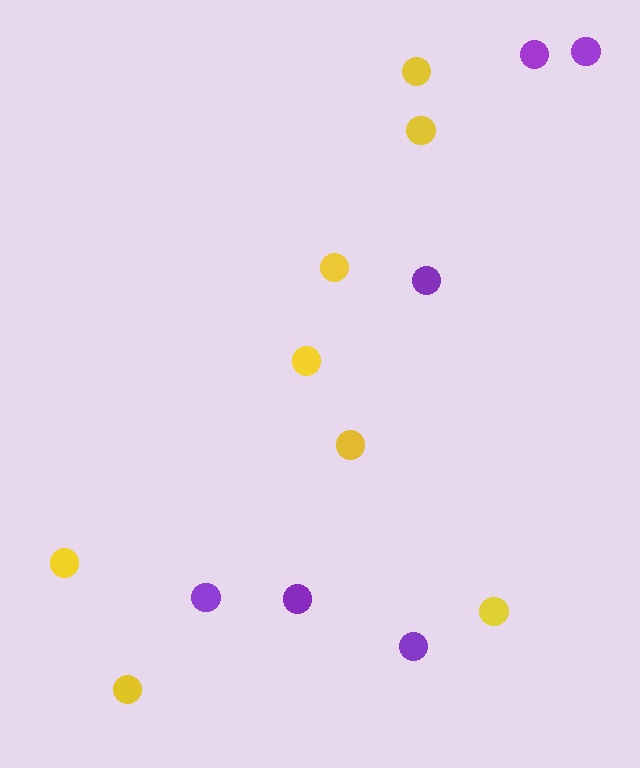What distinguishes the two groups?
There are 2 groups: one group of yellow circles (8) and one group of purple circles (6).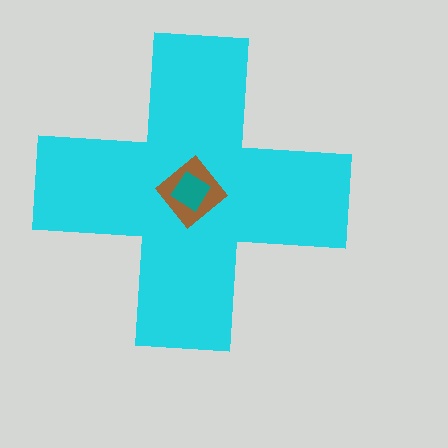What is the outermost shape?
The cyan cross.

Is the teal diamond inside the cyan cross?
Yes.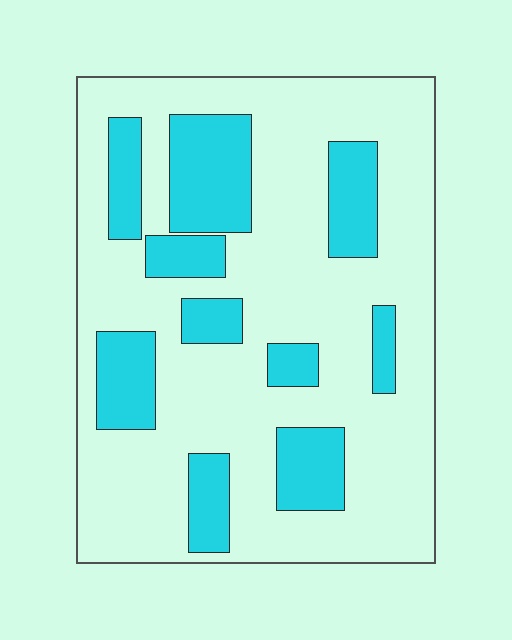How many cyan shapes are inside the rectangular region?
10.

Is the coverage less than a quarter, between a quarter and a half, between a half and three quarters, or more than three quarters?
Between a quarter and a half.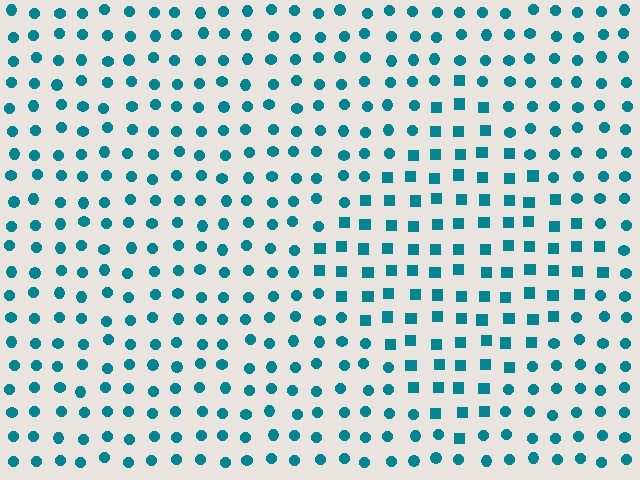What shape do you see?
I see a diamond.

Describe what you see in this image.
The image is filled with small teal elements arranged in a uniform grid. A diamond-shaped region contains squares, while the surrounding area contains circles. The boundary is defined purely by the change in element shape.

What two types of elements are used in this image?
The image uses squares inside the diamond region and circles outside it.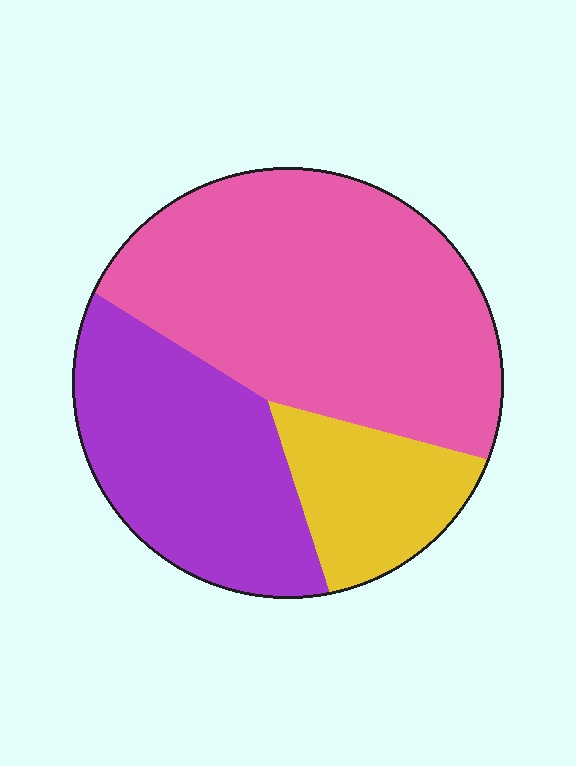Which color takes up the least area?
Yellow, at roughly 15%.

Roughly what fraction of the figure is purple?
Purple covers about 30% of the figure.